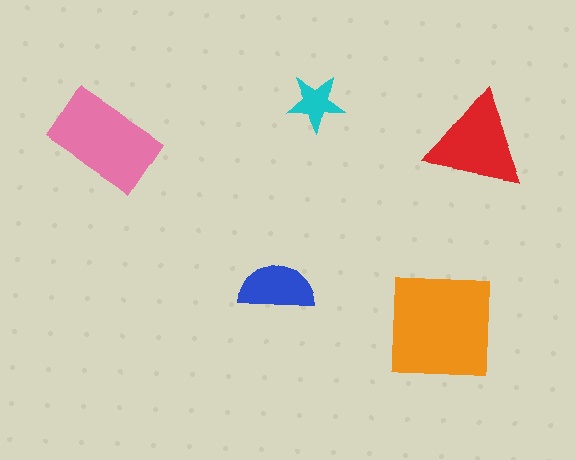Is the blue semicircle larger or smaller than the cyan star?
Larger.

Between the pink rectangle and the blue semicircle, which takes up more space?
The pink rectangle.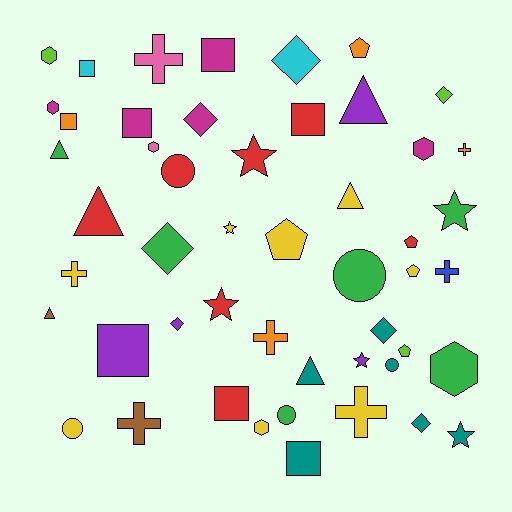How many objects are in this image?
There are 50 objects.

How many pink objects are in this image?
There are 2 pink objects.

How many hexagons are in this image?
There are 6 hexagons.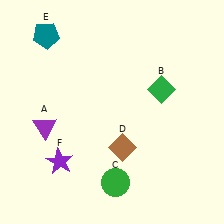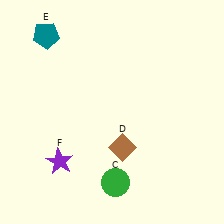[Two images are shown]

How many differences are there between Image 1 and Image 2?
There are 2 differences between the two images.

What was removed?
The purple triangle (A), the green diamond (B) were removed in Image 2.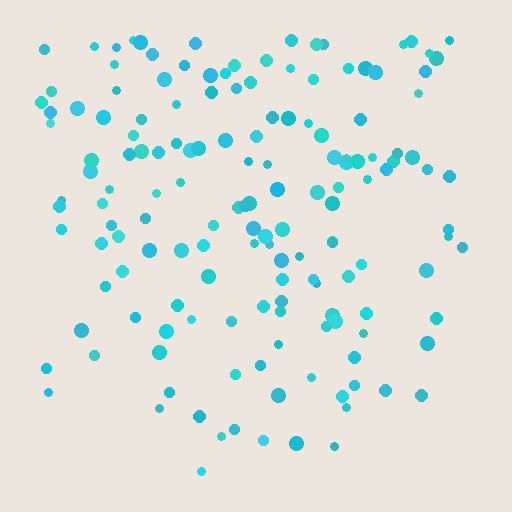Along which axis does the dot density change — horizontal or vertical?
Vertical.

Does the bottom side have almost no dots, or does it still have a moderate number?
Still a moderate number, just noticeably fewer than the top.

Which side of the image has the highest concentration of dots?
The top.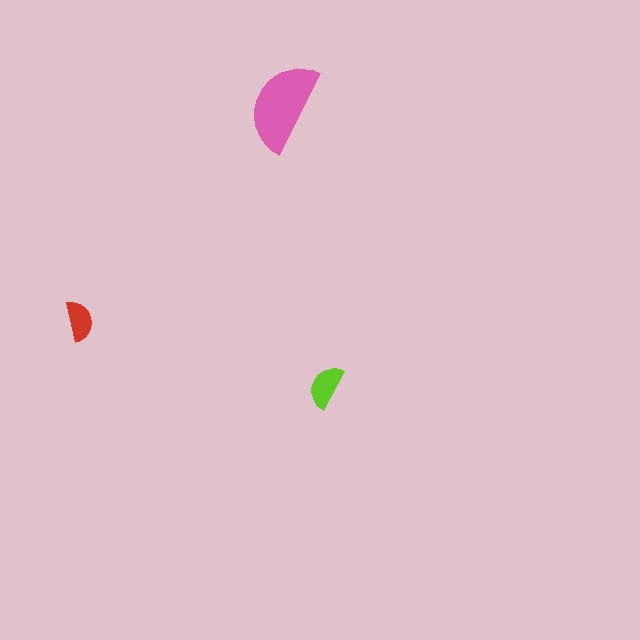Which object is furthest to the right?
The lime semicircle is rightmost.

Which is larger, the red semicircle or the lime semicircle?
The lime one.